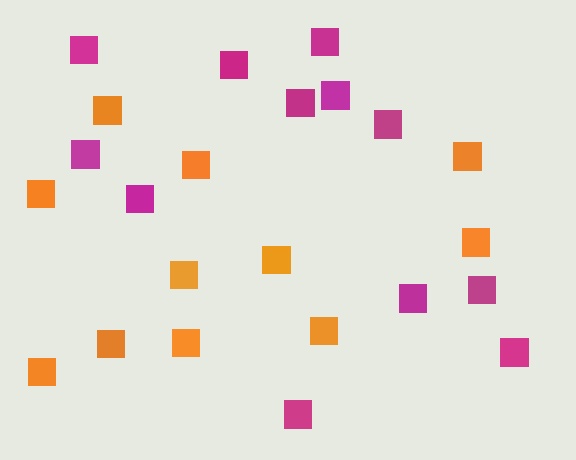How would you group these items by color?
There are 2 groups: one group of orange squares (11) and one group of magenta squares (12).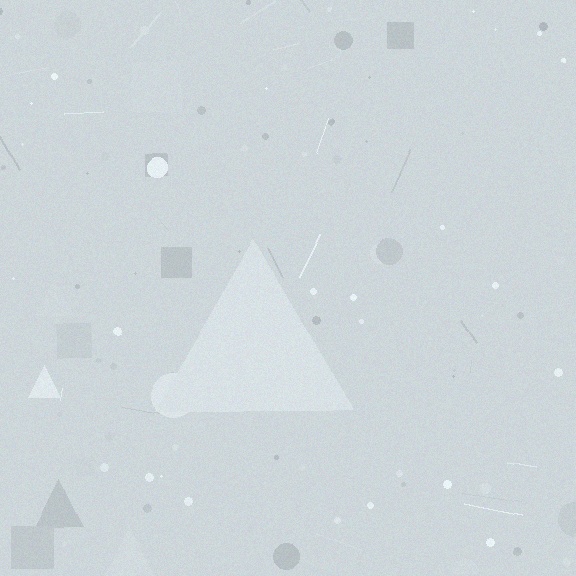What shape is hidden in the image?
A triangle is hidden in the image.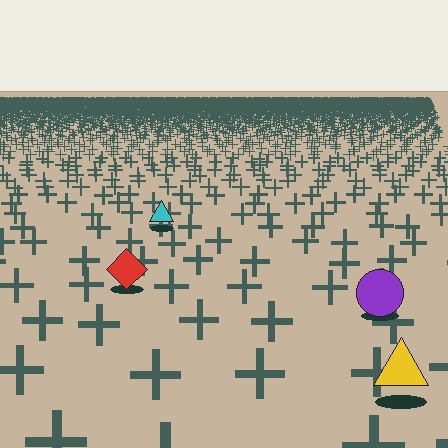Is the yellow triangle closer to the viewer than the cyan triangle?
Yes. The yellow triangle is closer — you can tell from the texture gradient: the ground texture is coarser near it.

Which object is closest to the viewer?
The yellow triangle is closest. The texture marks near it are larger and more spread out.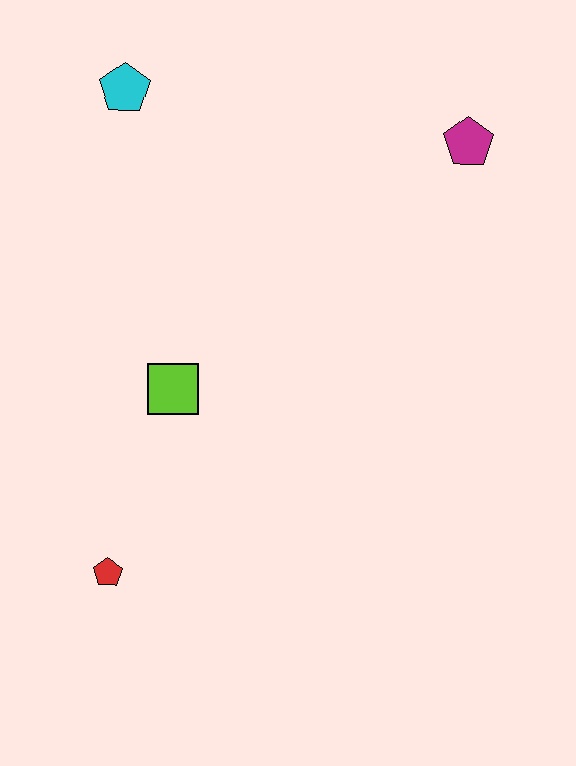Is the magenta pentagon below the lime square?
No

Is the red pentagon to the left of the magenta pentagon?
Yes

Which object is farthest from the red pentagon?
The magenta pentagon is farthest from the red pentagon.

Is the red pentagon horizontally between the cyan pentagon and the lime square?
No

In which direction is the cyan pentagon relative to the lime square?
The cyan pentagon is above the lime square.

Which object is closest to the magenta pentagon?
The cyan pentagon is closest to the magenta pentagon.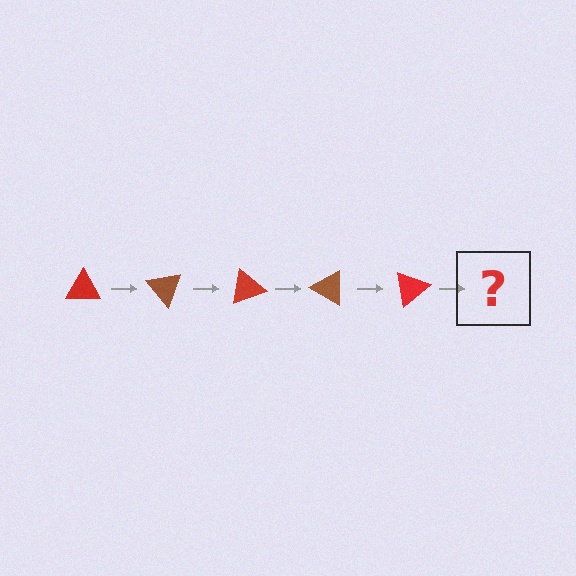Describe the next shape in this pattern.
It should be a brown triangle, rotated 250 degrees from the start.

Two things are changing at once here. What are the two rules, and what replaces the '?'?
The two rules are that it rotates 50 degrees each step and the color cycles through red and brown. The '?' should be a brown triangle, rotated 250 degrees from the start.